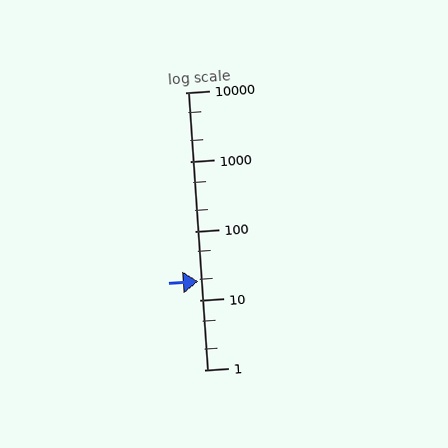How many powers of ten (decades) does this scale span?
The scale spans 4 decades, from 1 to 10000.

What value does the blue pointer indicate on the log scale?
The pointer indicates approximately 19.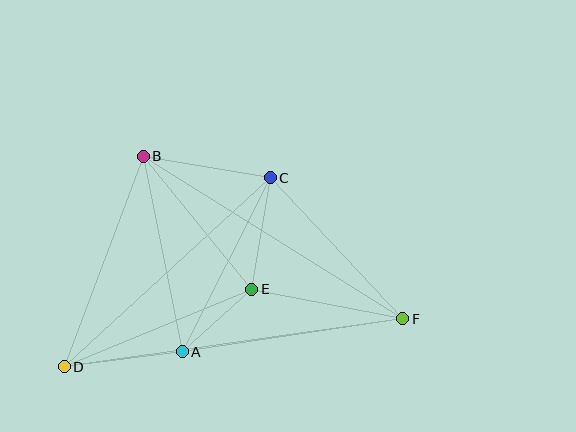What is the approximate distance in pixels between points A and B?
The distance between A and B is approximately 199 pixels.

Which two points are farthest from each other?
Points D and F are farthest from each other.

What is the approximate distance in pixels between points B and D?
The distance between B and D is approximately 225 pixels.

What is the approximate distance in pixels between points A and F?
The distance between A and F is approximately 223 pixels.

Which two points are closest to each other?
Points A and E are closest to each other.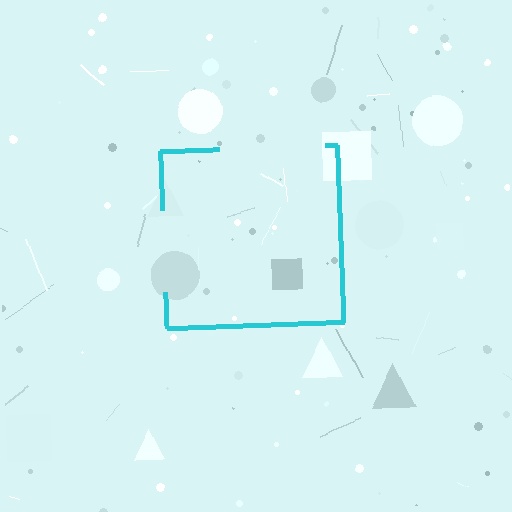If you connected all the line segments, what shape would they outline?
They would outline a square.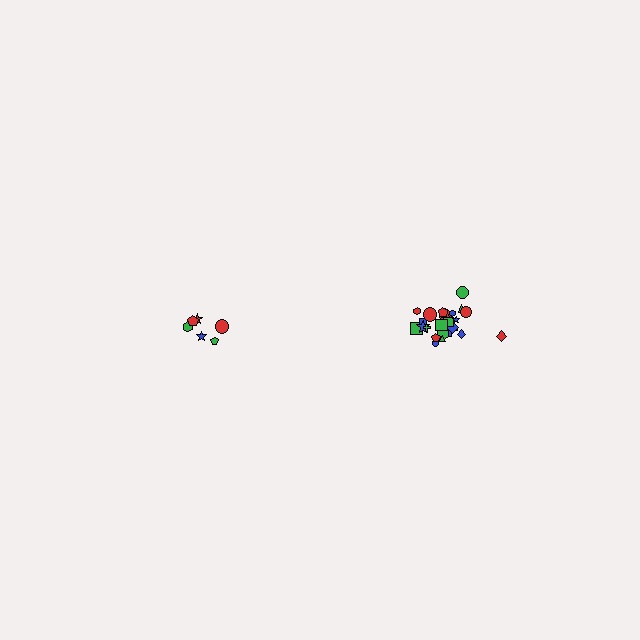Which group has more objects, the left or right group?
The right group.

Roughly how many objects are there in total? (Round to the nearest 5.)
Roughly 30 objects in total.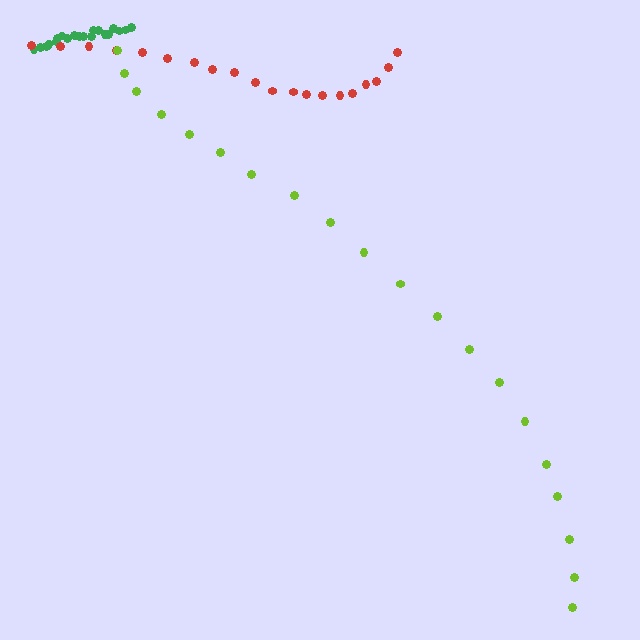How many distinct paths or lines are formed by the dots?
There are 3 distinct paths.